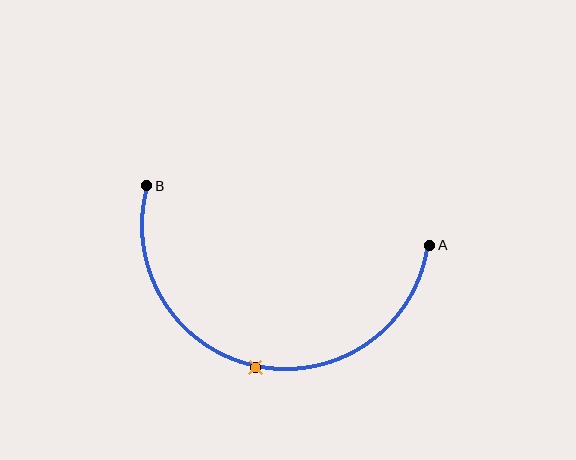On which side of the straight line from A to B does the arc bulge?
The arc bulges below the straight line connecting A and B.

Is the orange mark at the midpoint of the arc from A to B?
Yes. The orange mark lies on the arc at equal arc-length from both A and B — it is the arc midpoint.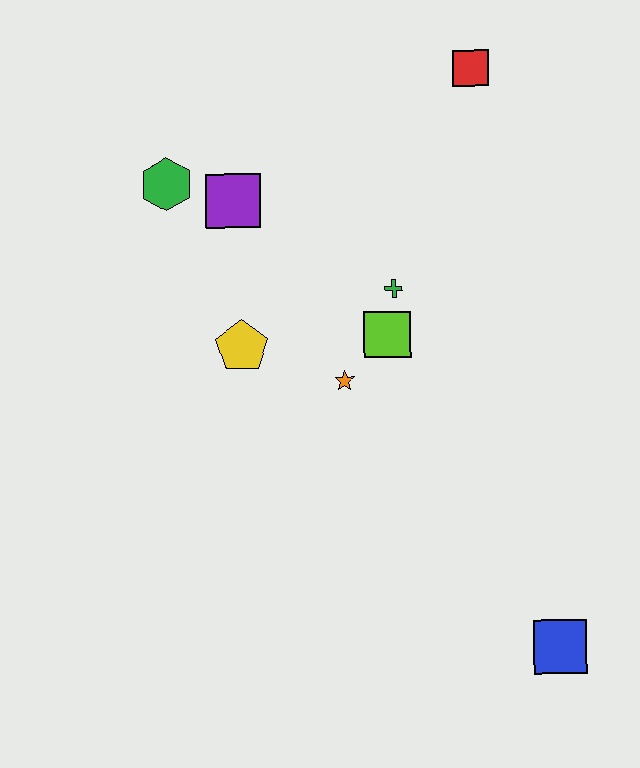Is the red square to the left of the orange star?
No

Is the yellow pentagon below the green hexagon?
Yes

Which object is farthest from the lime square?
The blue square is farthest from the lime square.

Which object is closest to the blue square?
The orange star is closest to the blue square.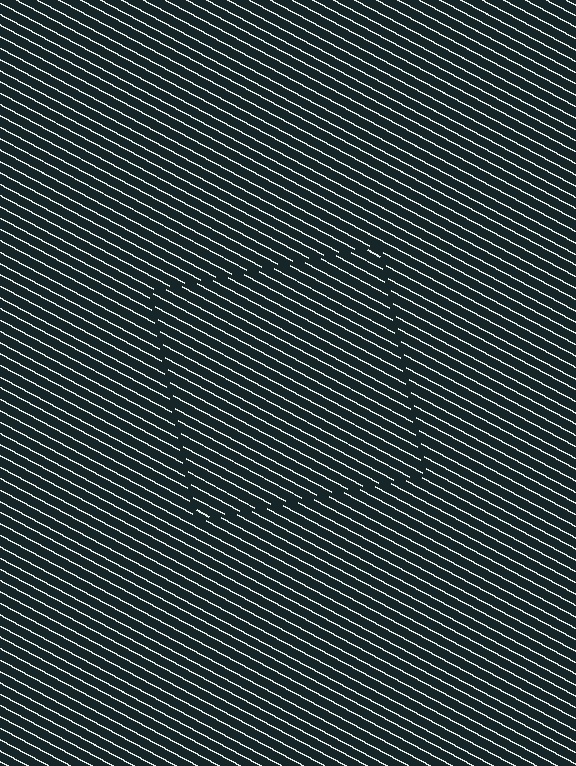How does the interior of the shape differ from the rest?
The interior of the shape contains the same grating, shifted by half a period — the contour is defined by the phase discontinuity where line-ends from the inner and outer gratings abut.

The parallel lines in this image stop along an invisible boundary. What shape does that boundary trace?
An illusory square. The interior of the shape contains the same grating, shifted by half a period — the contour is defined by the phase discontinuity where line-ends from the inner and outer gratings abut.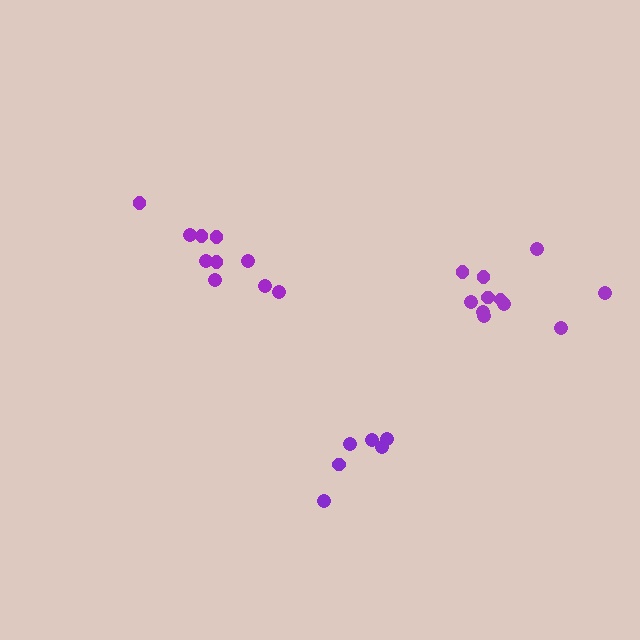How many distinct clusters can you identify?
There are 3 distinct clusters.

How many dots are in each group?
Group 1: 6 dots, Group 2: 10 dots, Group 3: 11 dots (27 total).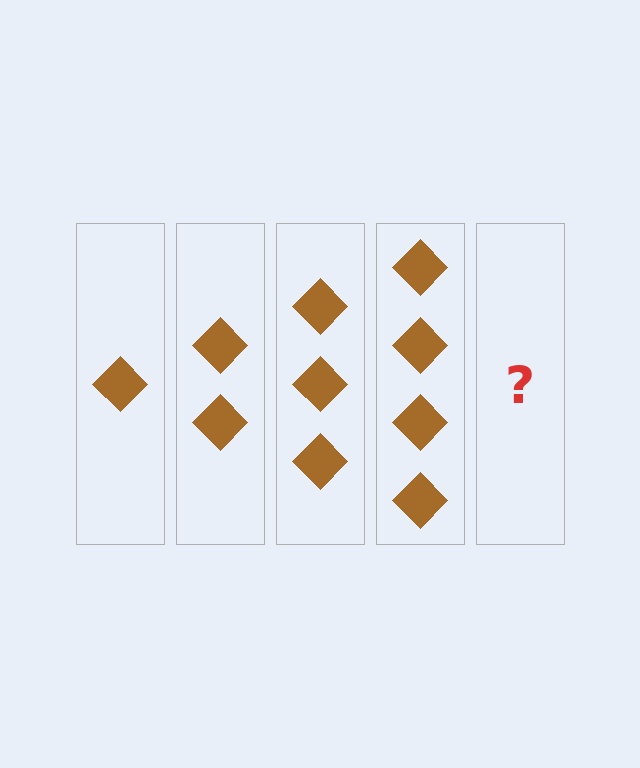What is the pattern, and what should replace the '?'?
The pattern is that each step adds one more diamond. The '?' should be 5 diamonds.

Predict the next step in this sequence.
The next step is 5 diamonds.